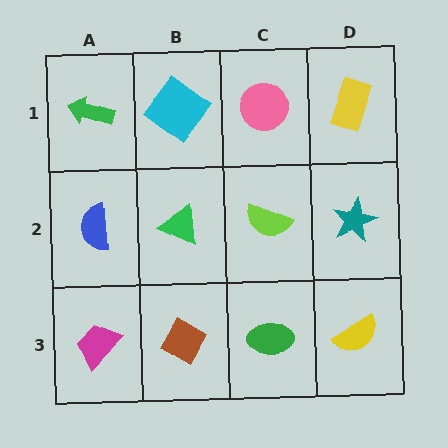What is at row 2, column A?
A blue semicircle.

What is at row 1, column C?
A pink circle.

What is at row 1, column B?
A cyan diamond.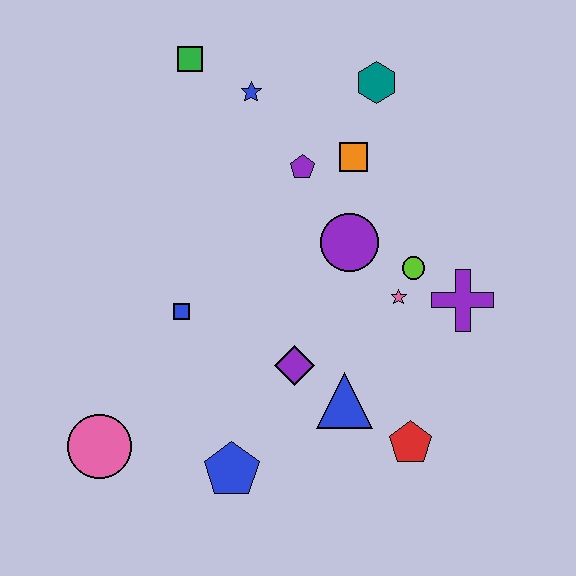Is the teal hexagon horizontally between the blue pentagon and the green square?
No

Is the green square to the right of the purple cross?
No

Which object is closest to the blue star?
The green square is closest to the blue star.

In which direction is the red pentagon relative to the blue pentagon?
The red pentagon is to the right of the blue pentagon.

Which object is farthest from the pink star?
The pink circle is farthest from the pink star.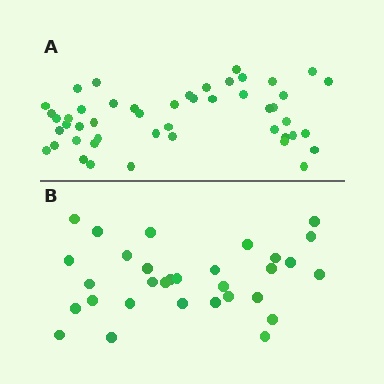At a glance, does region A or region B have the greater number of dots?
Region A (the top region) has more dots.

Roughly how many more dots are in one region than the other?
Region A has approximately 15 more dots than region B.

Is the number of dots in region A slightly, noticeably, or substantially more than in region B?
Region A has substantially more. The ratio is roughly 1.5 to 1.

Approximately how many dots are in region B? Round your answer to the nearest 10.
About 30 dots. (The exact count is 31, which rounds to 30.)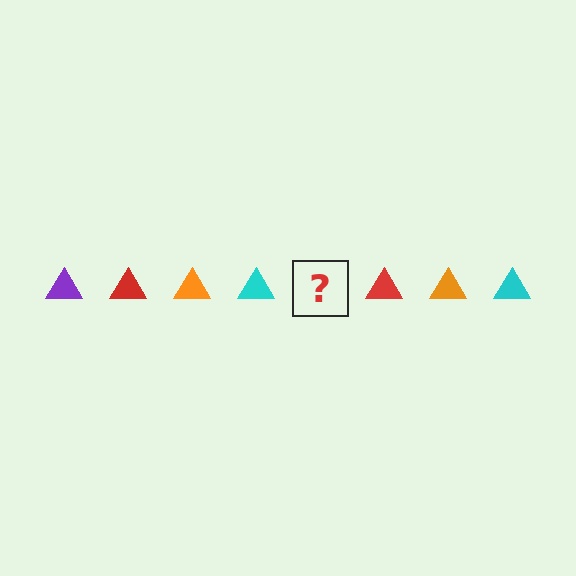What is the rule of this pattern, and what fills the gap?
The rule is that the pattern cycles through purple, red, orange, cyan triangles. The gap should be filled with a purple triangle.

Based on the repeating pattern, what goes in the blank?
The blank should be a purple triangle.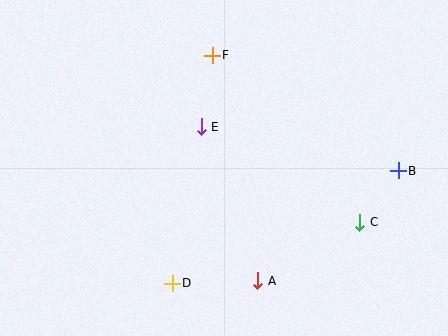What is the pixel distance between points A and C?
The distance between A and C is 117 pixels.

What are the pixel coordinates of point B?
Point B is at (398, 171).